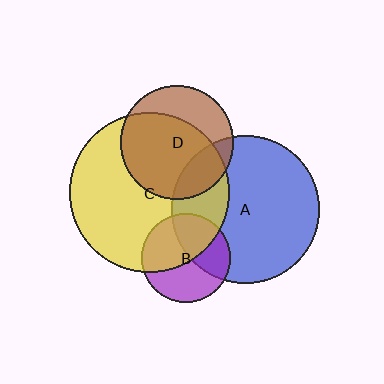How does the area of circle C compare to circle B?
Approximately 3.3 times.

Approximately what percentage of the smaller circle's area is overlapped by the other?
Approximately 65%.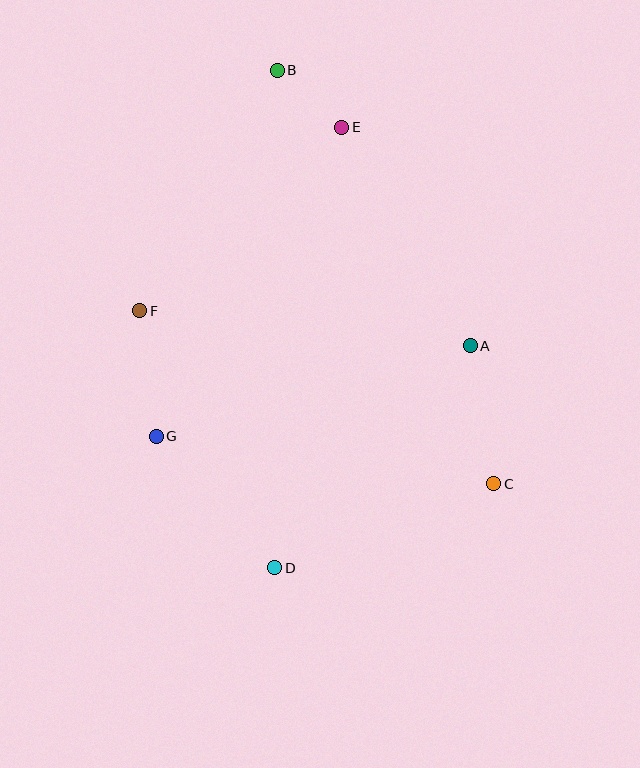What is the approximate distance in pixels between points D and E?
The distance between D and E is approximately 445 pixels.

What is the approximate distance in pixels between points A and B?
The distance between A and B is approximately 336 pixels.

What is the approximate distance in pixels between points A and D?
The distance between A and D is approximately 295 pixels.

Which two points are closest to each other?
Points B and E are closest to each other.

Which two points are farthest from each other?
Points B and D are farthest from each other.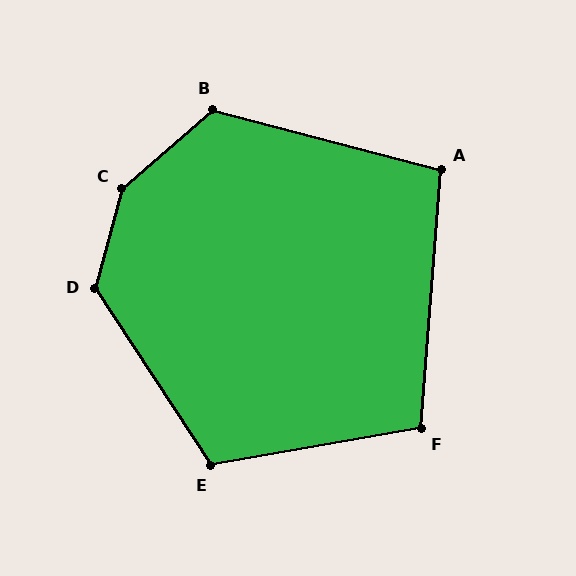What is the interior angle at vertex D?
Approximately 131 degrees (obtuse).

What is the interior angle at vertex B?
Approximately 124 degrees (obtuse).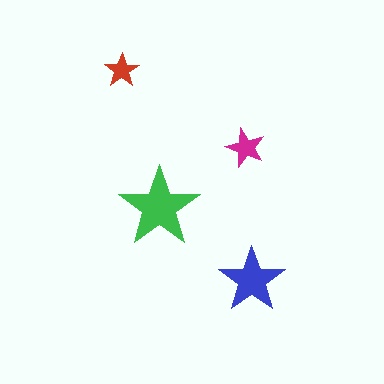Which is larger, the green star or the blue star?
The green one.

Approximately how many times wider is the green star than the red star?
About 2.5 times wider.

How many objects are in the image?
There are 4 objects in the image.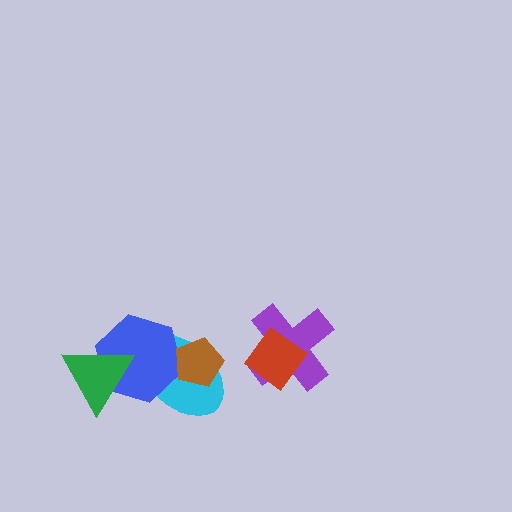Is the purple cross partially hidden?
Yes, it is partially covered by another shape.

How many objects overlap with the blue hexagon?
3 objects overlap with the blue hexagon.